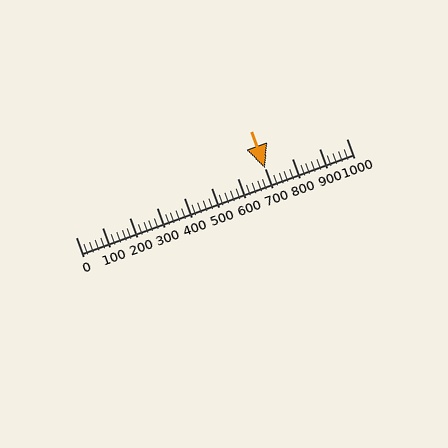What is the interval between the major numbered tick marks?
The major tick marks are spaced 100 units apart.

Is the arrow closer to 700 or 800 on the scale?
The arrow is closer to 700.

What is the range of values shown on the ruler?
The ruler shows values from 0 to 1000.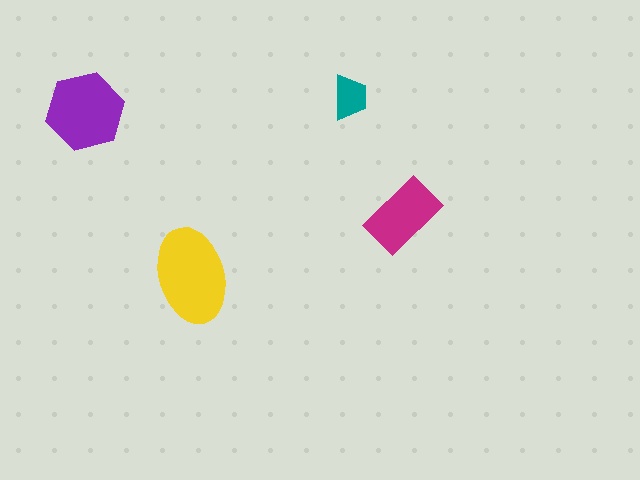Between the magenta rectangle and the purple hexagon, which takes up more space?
The purple hexagon.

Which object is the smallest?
The teal trapezoid.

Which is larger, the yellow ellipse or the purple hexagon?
The yellow ellipse.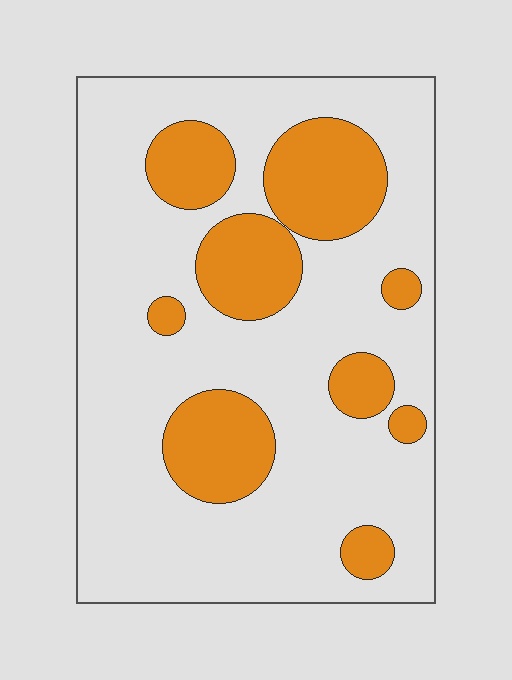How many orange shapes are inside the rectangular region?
9.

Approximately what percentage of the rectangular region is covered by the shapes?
Approximately 25%.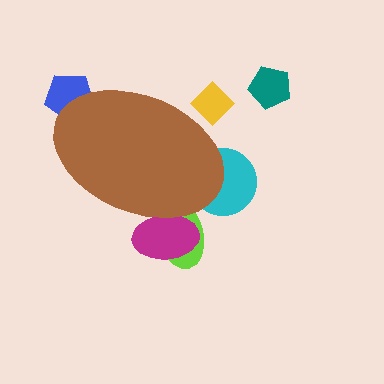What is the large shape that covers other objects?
A brown ellipse.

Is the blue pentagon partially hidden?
Yes, the blue pentagon is partially hidden behind the brown ellipse.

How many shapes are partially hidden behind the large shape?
5 shapes are partially hidden.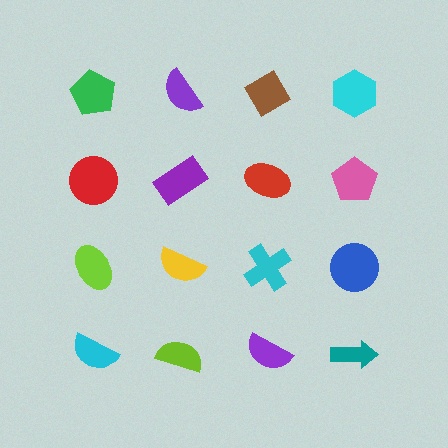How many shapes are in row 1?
4 shapes.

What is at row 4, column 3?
A purple semicircle.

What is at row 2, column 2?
A purple rectangle.